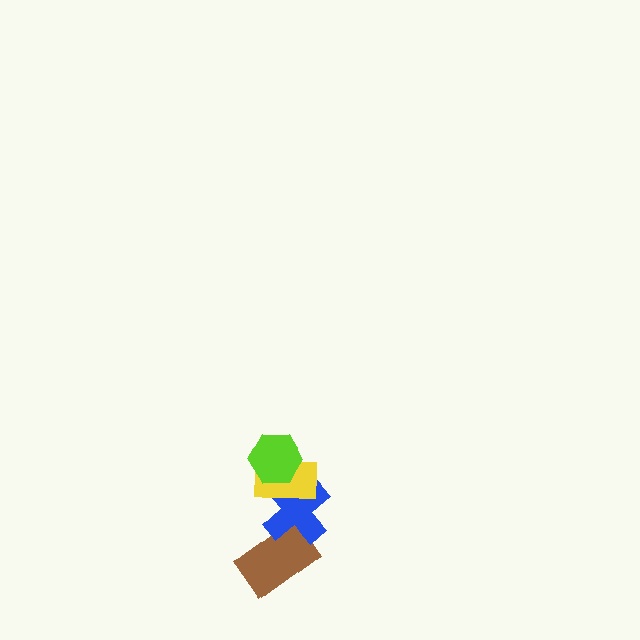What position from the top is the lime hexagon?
The lime hexagon is 1st from the top.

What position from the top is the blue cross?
The blue cross is 3rd from the top.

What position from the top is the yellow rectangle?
The yellow rectangle is 2nd from the top.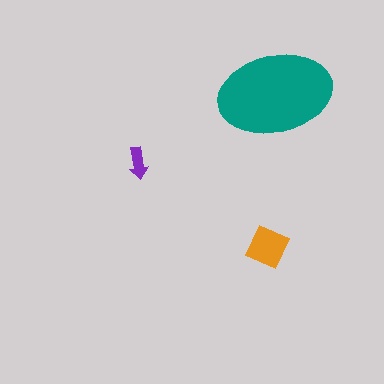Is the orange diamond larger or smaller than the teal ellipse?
Smaller.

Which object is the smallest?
The purple arrow.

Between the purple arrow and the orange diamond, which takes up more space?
The orange diamond.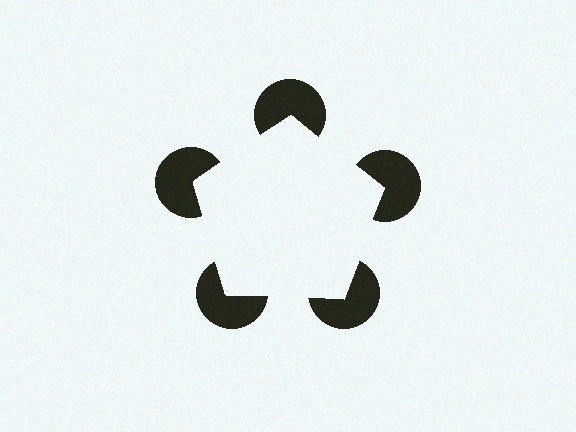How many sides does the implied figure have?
5 sides.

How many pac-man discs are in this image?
There are 5 — one at each vertex of the illusory pentagon.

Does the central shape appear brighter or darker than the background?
It typically appears slightly brighter than the background, even though no actual brightness change is drawn.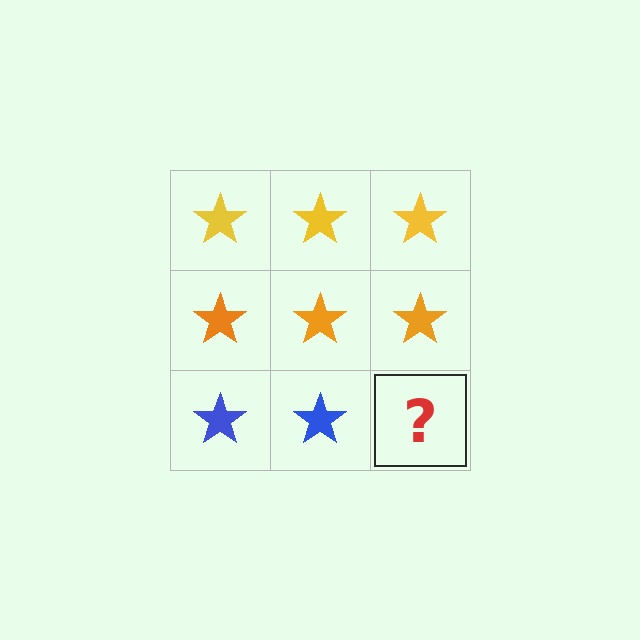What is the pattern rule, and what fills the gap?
The rule is that each row has a consistent color. The gap should be filled with a blue star.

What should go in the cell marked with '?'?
The missing cell should contain a blue star.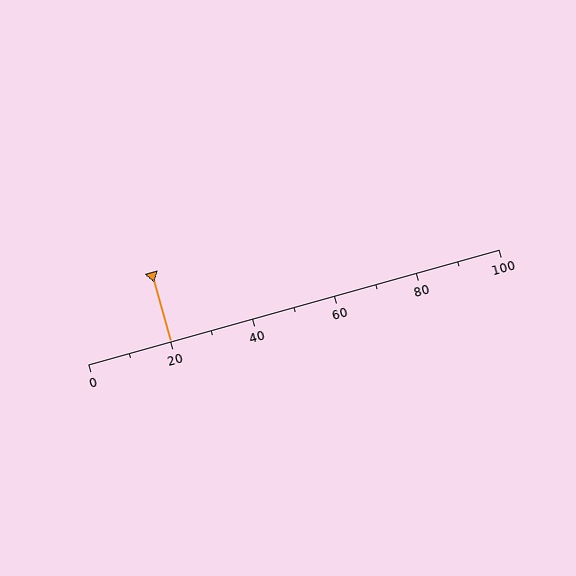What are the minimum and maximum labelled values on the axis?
The axis runs from 0 to 100.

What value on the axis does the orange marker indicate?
The marker indicates approximately 20.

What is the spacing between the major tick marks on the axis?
The major ticks are spaced 20 apart.